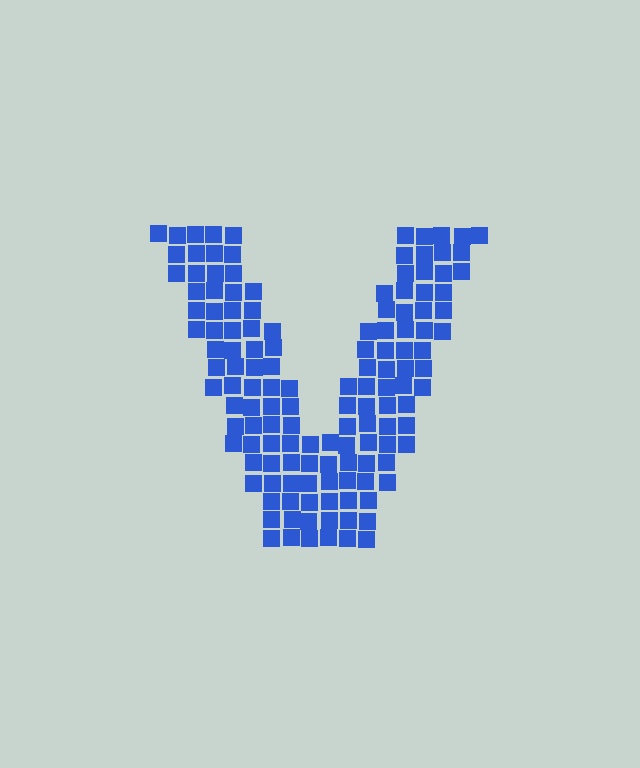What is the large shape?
The large shape is the letter V.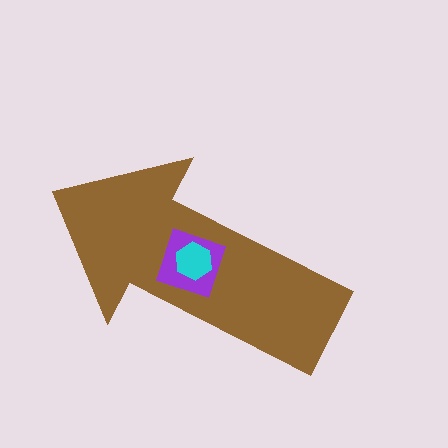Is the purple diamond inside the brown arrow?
Yes.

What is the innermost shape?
The cyan hexagon.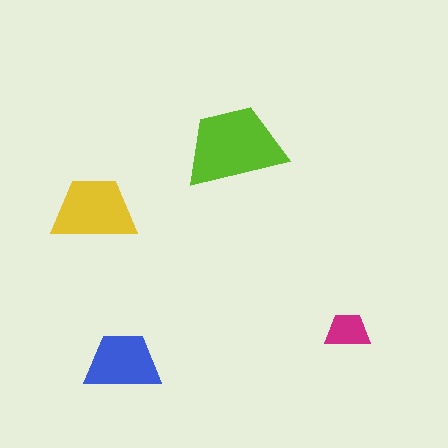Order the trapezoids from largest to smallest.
the lime one, the yellow one, the blue one, the magenta one.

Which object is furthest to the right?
The magenta trapezoid is rightmost.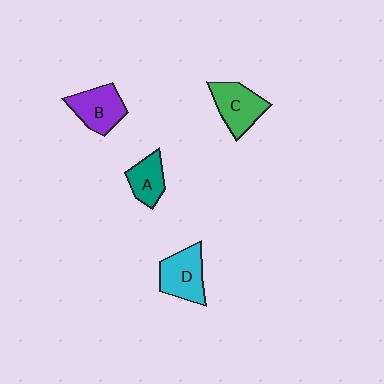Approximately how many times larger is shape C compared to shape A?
Approximately 1.4 times.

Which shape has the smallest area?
Shape A (teal).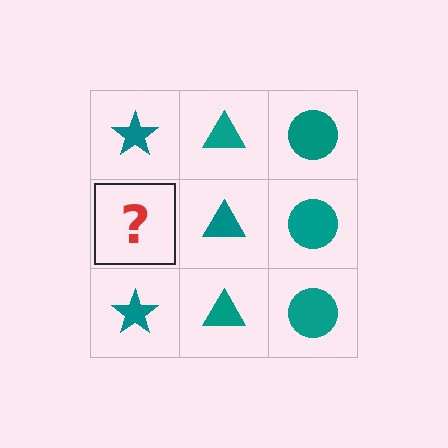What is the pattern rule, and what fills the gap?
The rule is that each column has a consistent shape. The gap should be filled with a teal star.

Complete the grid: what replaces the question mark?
The question mark should be replaced with a teal star.